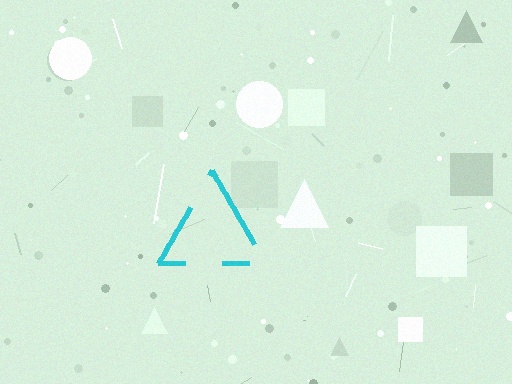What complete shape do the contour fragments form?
The contour fragments form a triangle.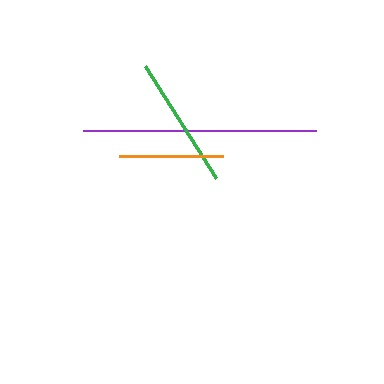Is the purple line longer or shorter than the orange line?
The purple line is longer than the orange line.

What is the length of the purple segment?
The purple segment is approximately 233 pixels long.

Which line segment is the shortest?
The orange line is the shortest at approximately 103 pixels.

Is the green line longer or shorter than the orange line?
The green line is longer than the orange line.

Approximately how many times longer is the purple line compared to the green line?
The purple line is approximately 1.8 times the length of the green line.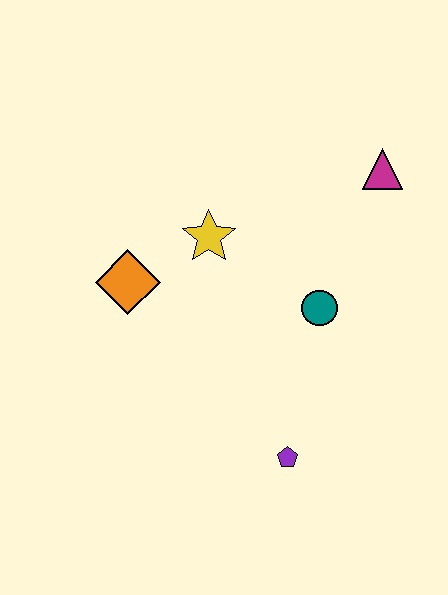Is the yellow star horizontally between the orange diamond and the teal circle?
Yes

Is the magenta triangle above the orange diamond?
Yes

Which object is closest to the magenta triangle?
The teal circle is closest to the magenta triangle.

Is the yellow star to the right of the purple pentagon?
No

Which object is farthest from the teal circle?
The orange diamond is farthest from the teal circle.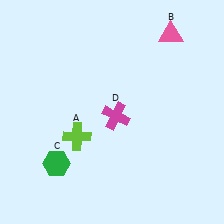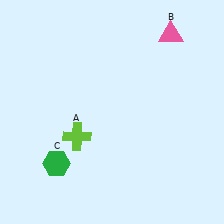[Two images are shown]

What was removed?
The magenta cross (D) was removed in Image 2.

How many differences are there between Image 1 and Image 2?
There is 1 difference between the two images.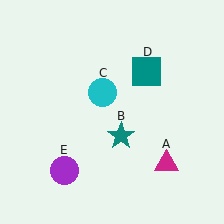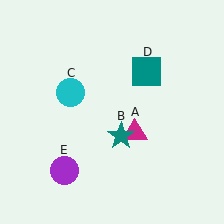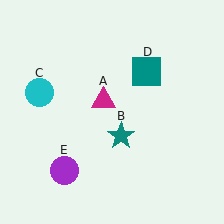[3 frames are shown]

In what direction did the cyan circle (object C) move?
The cyan circle (object C) moved left.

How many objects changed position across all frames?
2 objects changed position: magenta triangle (object A), cyan circle (object C).